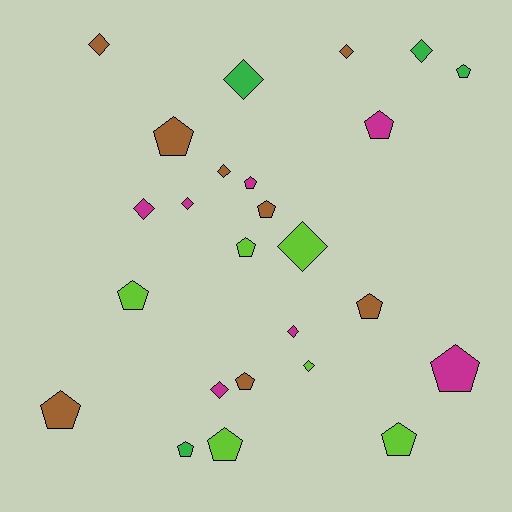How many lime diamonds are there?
There are 2 lime diamonds.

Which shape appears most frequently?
Pentagon, with 14 objects.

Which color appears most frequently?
Brown, with 8 objects.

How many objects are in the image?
There are 25 objects.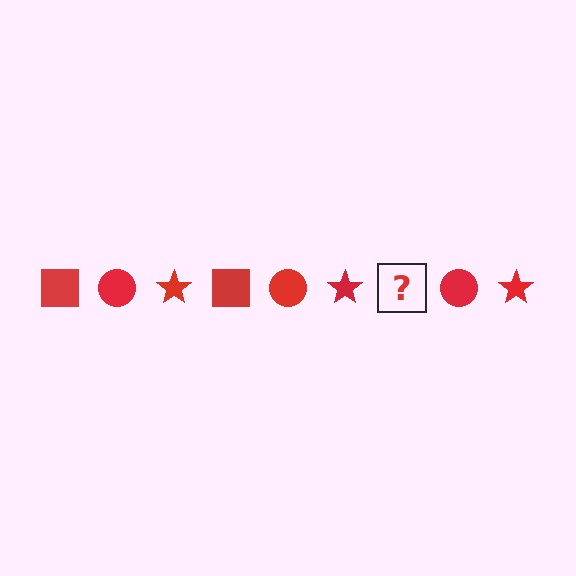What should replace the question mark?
The question mark should be replaced with a red square.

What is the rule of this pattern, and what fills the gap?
The rule is that the pattern cycles through square, circle, star shapes in red. The gap should be filled with a red square.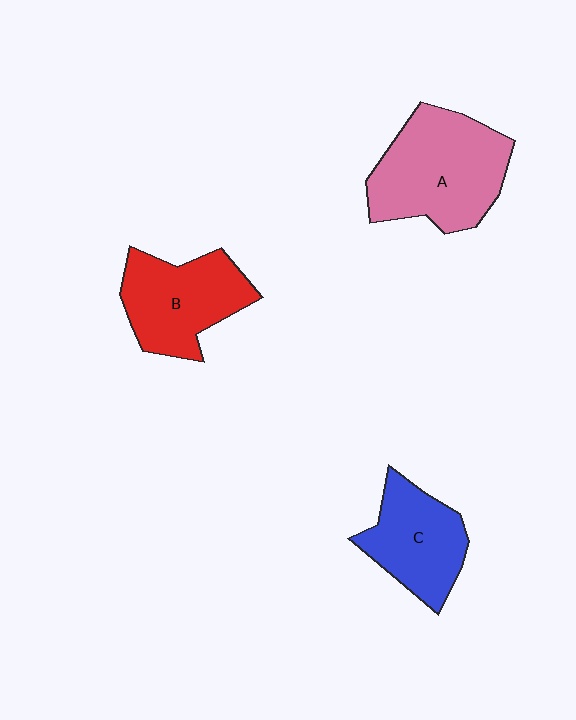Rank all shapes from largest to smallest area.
From largest to smallest: A (pink), B (red), C (blue).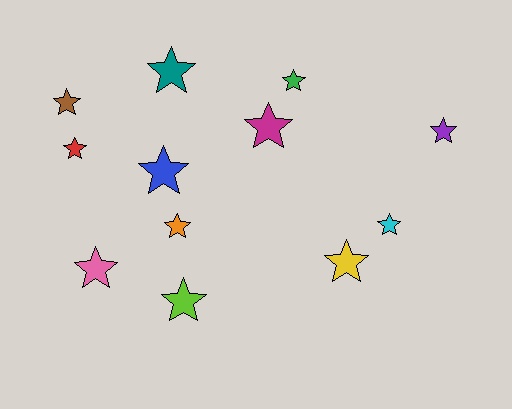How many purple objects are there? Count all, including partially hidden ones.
There is 1 purple object.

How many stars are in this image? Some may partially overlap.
There are 12 stars.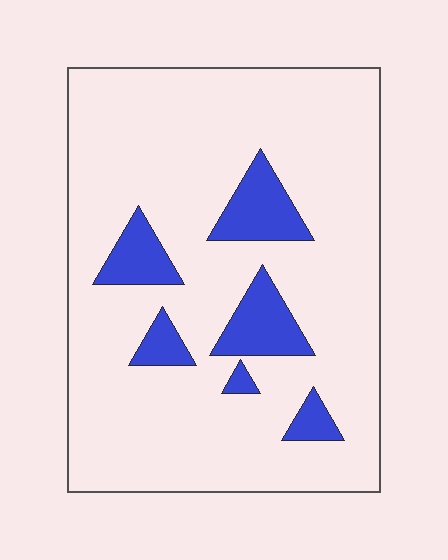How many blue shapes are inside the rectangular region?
6.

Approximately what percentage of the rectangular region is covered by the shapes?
Approximately 15%.